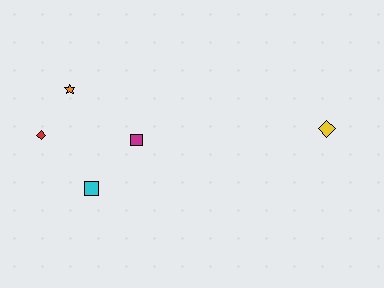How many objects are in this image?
There are 5 objects.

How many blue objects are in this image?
There are no blue objects.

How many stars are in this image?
There is 1 star.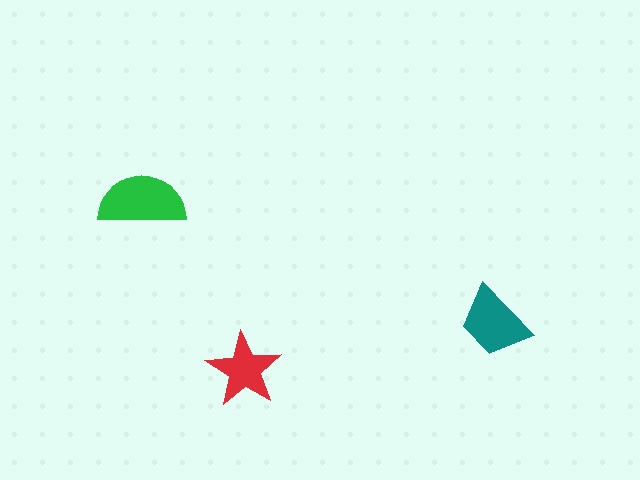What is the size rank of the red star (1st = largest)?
3rd.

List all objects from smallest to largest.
The red star, the teal trapezoid, the green semicircle.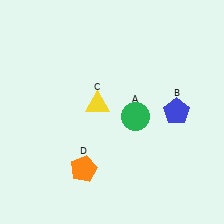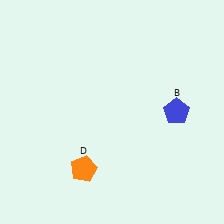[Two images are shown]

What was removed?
The green circle (A), the yellow triangle (C) were removed in Image 2.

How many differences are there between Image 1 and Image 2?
There are 2 differences between the two images.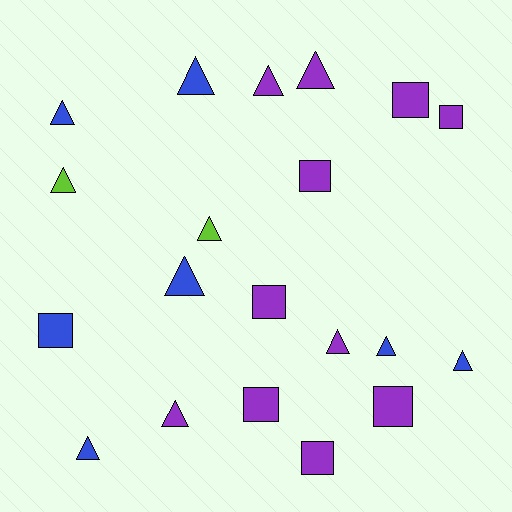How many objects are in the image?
There are 20 objects.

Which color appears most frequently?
Purple, with 11 objects.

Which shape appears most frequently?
Triangle, with 12 objects.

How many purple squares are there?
There are 7 purple squares.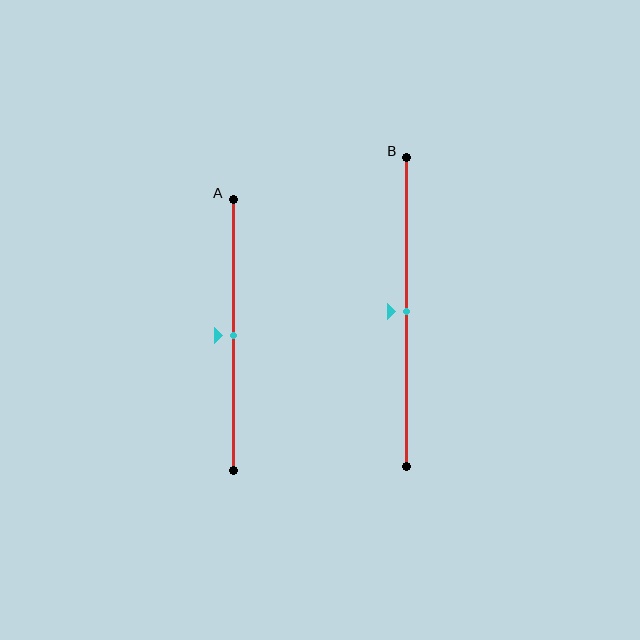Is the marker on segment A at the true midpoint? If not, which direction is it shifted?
Yes, the marker on segment A is at the true midpoint.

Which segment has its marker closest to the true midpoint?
Segment A has its marker closest to the true midpoint.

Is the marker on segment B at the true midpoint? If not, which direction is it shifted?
Yes, the marker on segment B is at the true midpoint.